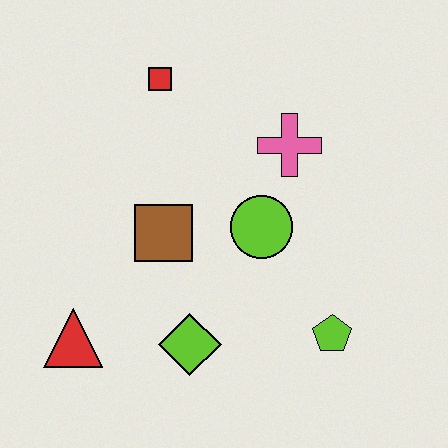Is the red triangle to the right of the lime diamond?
No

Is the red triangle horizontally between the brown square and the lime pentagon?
No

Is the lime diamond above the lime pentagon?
No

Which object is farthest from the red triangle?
The pink cross is farthest from the red triangle.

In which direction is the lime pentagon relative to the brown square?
The lime pentagon is to the right of the brown square.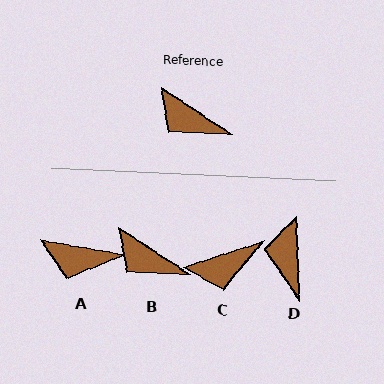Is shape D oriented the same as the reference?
No, it is off by about 54 degrees.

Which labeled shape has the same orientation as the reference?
B.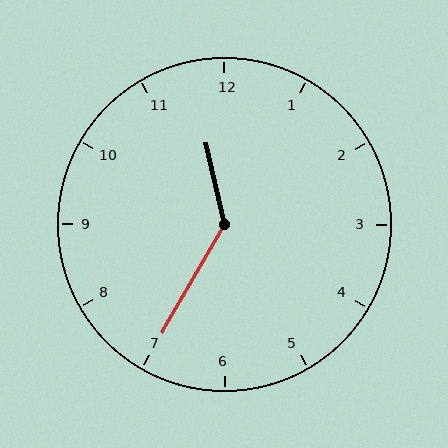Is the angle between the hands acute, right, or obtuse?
It is obtuse.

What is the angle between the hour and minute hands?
Approximately 138 degrees.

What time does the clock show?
11:35.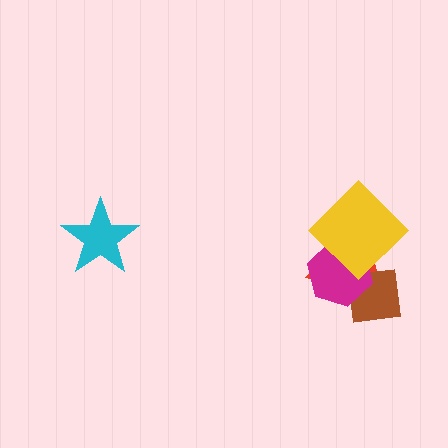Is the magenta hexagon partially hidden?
Yes, it is partially covered by another shape.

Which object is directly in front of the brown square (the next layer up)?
The magenta hexagon is directly in front of the brown square.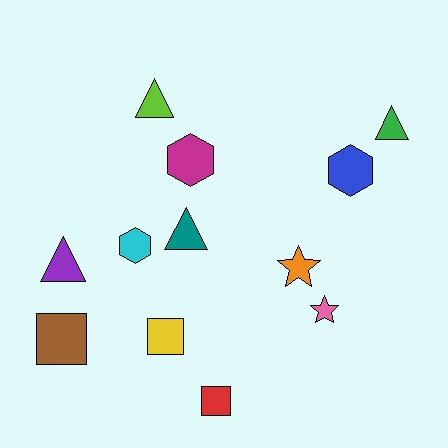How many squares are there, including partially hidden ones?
There are 3 squares.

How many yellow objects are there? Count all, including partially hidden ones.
There is 1 yellow object.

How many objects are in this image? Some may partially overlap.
There are 12 objects.